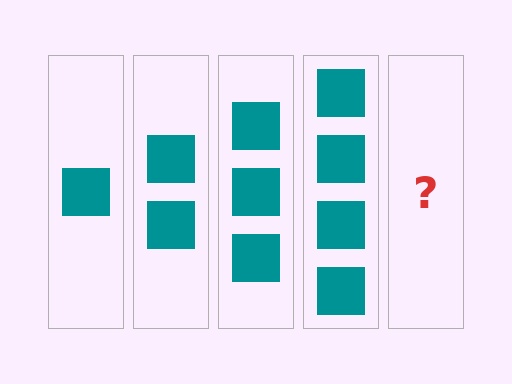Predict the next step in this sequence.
The next step is 5 squares.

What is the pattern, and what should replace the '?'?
The pattern is that each step adds one more square. The '?' should be 5 squares.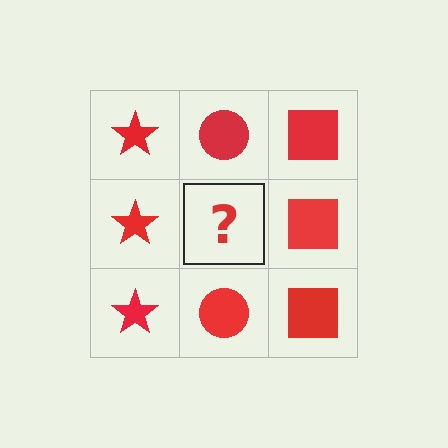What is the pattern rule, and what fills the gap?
The rule is that each column has a consistent shape. The gap should be filled with a red circle.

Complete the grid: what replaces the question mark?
The question mark should be replaced with a red circle.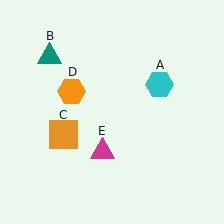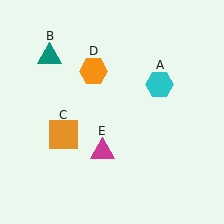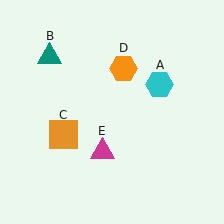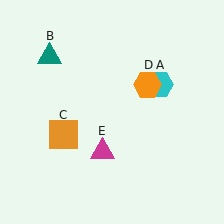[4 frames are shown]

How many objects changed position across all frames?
1 object changed position: orange hexagon (object D).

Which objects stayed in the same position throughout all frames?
Cyan hexagon (object A) and teal triangle (object B) and orange square (object C) and magenta triangle (object E) remained stationary.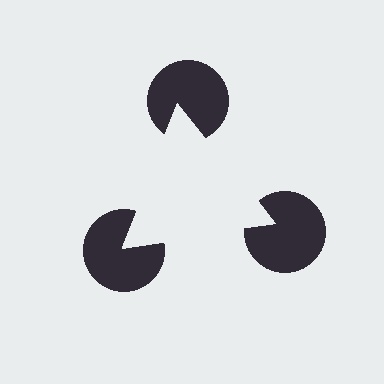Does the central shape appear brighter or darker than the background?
It typically appears slightly brighter than the background, even though no actual brightness change is drawn.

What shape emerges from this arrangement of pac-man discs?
An illusory triangle — its edges are inferred from the aligned wedge cuts in the pac-man discs, not physically drawn.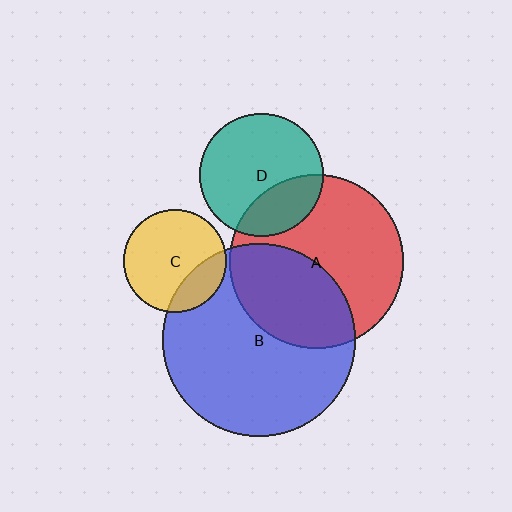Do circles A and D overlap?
Yes.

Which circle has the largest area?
Circle B (blue).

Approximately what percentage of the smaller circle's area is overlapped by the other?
Approximately 30%.